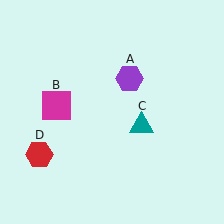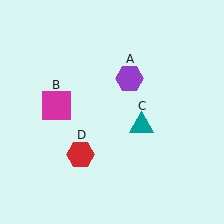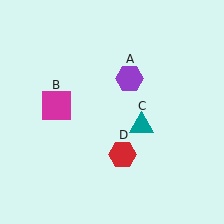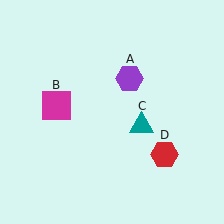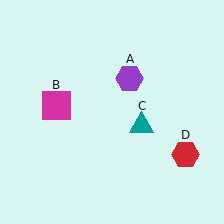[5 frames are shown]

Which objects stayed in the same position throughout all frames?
Purple hexagon (object A) and magenta square (object B) and teal triangle (object C) remained stationary.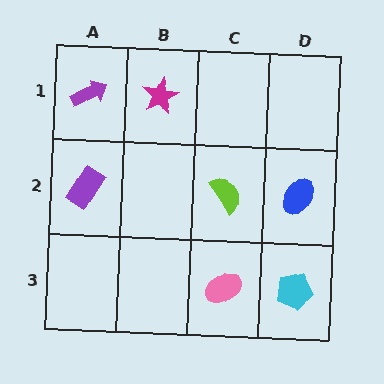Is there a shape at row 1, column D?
No, that cell is empty.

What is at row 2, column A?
A purple rectangle.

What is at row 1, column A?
A purple arrow.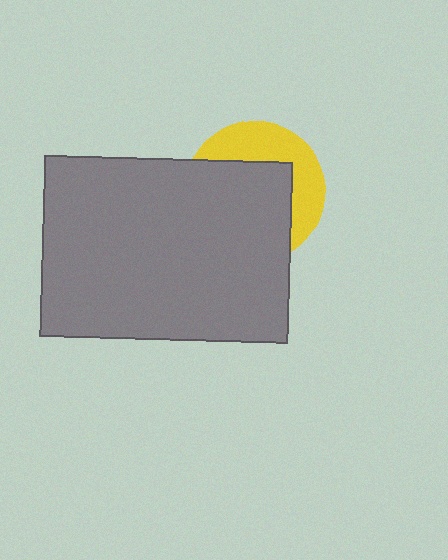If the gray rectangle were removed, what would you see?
You would see the complete yellow circle.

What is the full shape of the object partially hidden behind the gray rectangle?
The partially hidden object is a yellow circle.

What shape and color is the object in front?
The object in front is a gray rectangle.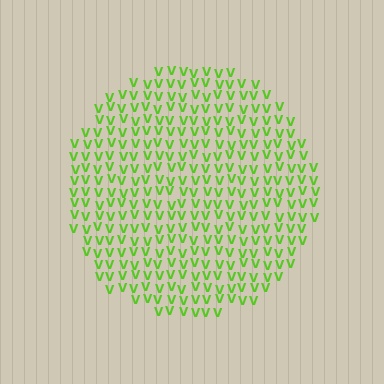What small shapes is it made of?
It is made of small letter V's.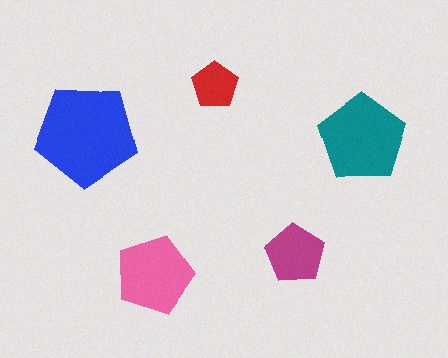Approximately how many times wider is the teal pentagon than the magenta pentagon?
About 1.5 times wider.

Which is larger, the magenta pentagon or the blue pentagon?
The blue one.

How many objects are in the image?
There are 5 objects in the image.